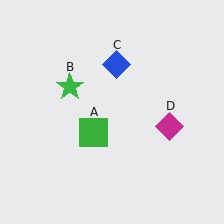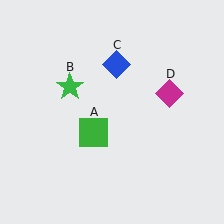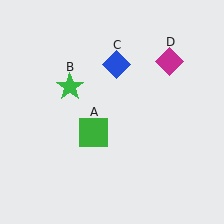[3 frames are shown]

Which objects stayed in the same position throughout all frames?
Green square (object A) and green star (object B) and blue diamond (object C) remained stationary.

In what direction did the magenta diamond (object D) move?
The magenta diamond (object D) moved up.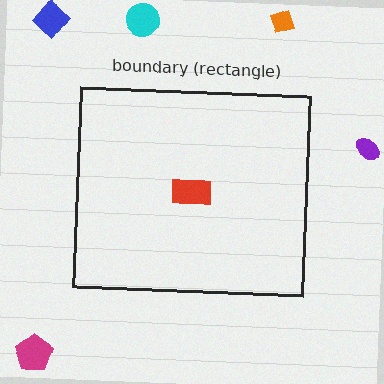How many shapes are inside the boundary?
1 inside, 5 outside.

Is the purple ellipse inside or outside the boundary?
Outside.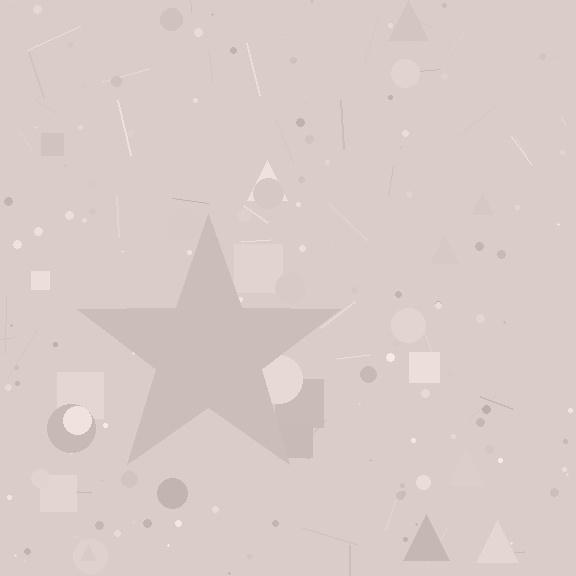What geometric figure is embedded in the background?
A star is embedded in the background.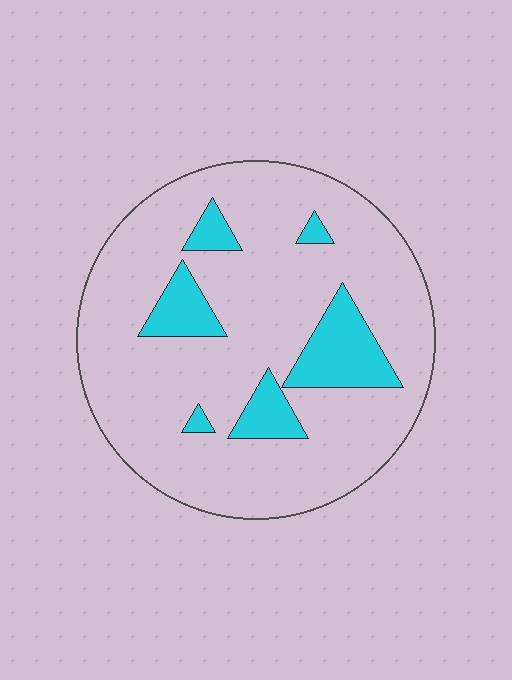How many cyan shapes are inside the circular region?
6.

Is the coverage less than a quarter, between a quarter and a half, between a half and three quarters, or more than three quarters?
Less than a quarter.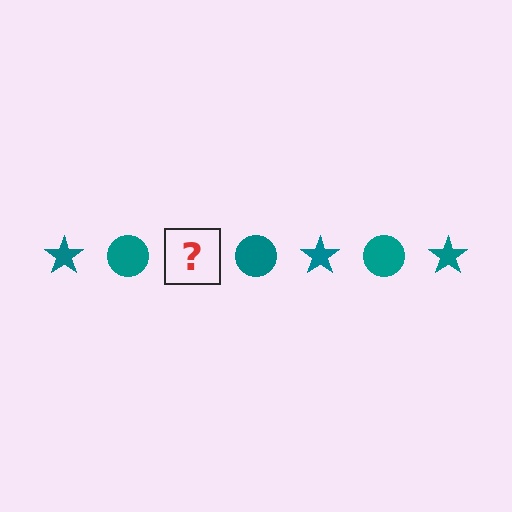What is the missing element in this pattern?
The missing element is a teal star.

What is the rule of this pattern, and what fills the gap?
The rule is that the pattern cycles through star, circle shapes in teal. The gap should be filled with a teal star.